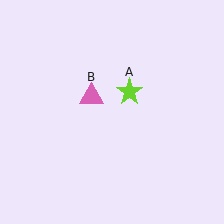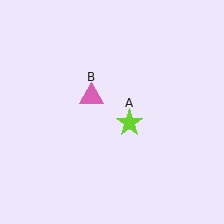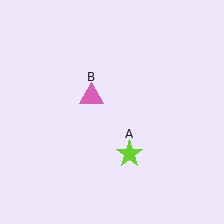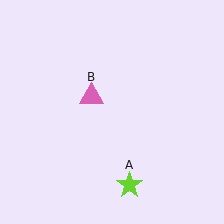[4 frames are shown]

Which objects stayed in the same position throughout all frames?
Pink triangle (object B) remained stationary.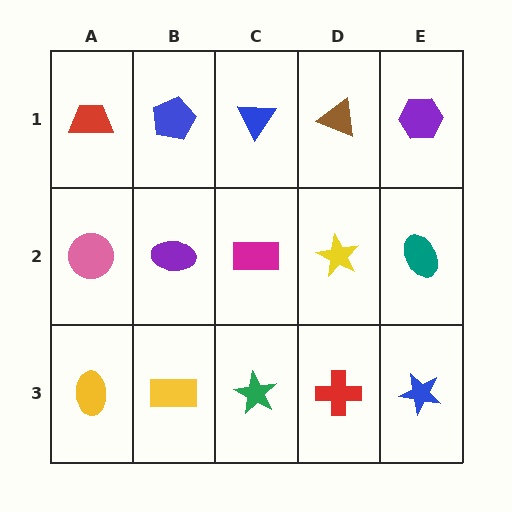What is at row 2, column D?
A yellow star.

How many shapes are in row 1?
5 shapes.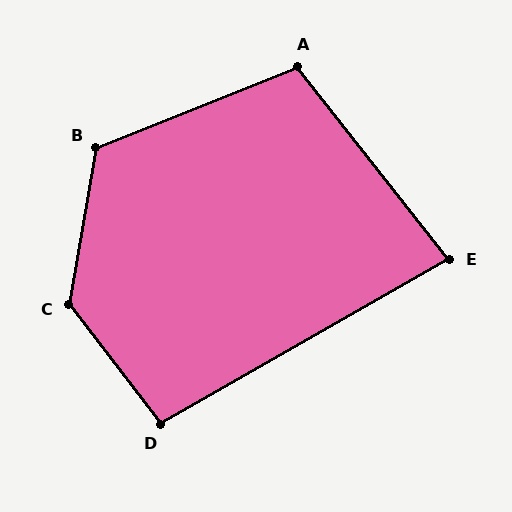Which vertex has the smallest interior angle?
E, at approximately 82 degrees.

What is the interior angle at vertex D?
Approximately 98 degrees (obtuse).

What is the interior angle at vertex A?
Approximately 106 degrees (obtuse).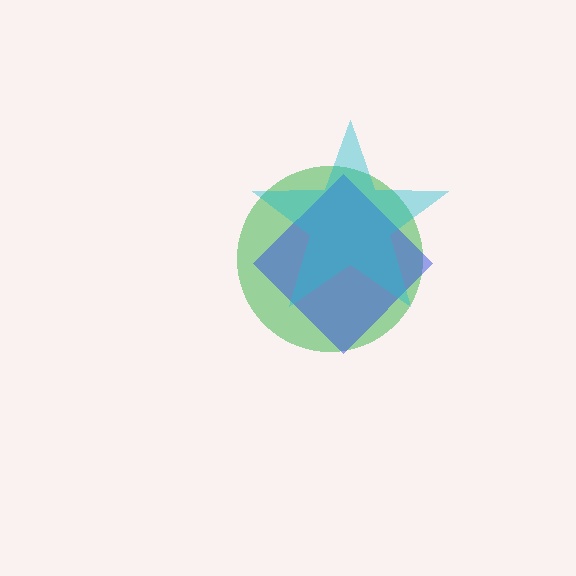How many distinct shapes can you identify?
There are 3 distinct shapes: a green circle, a blue diamond, a cyan star.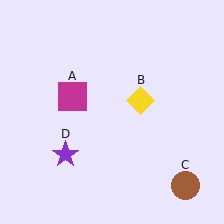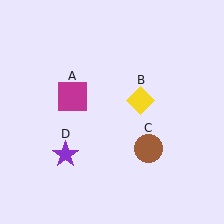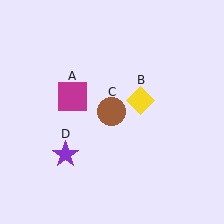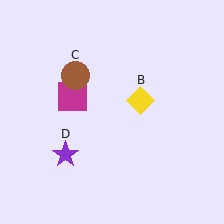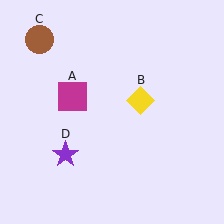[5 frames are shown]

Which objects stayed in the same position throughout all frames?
Magenta square (object A) and yellow diamond (object B) and purple star (object D) remained stationary.